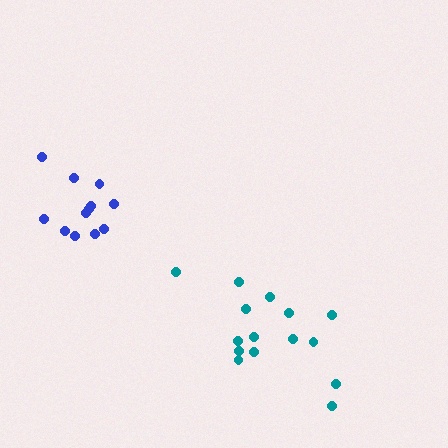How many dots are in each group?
Group 1: 15 dots, Group 2: 12 dots (27 total).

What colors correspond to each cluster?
The clusters are colored: teal, blue.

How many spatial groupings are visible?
There are 2 spatial groupings.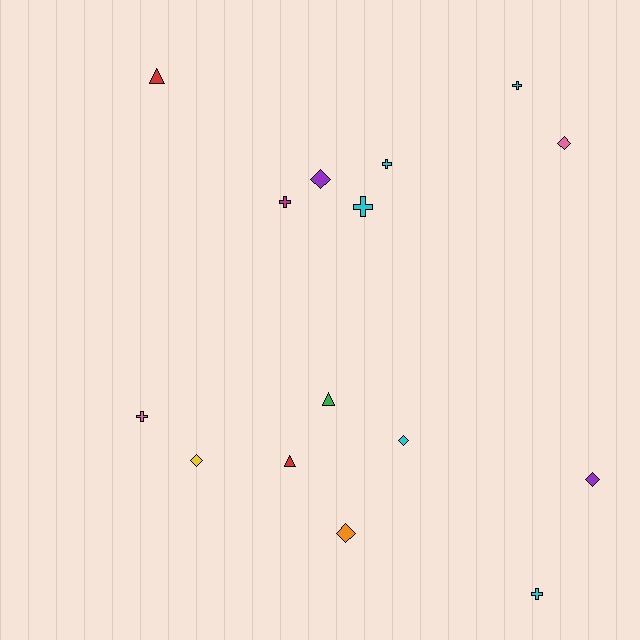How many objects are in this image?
There are 15 objects.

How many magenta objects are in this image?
There is 1 magenta object.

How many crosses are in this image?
There are 6 crosses.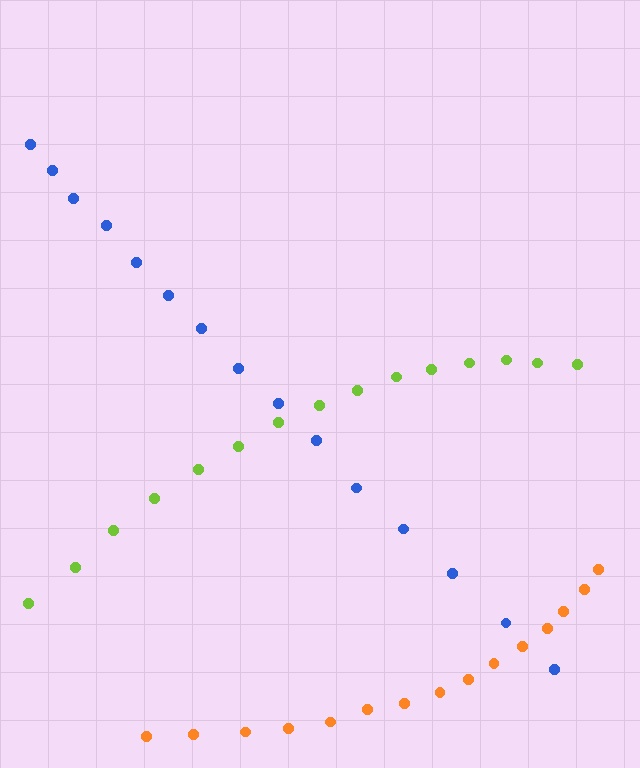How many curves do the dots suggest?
There are 3 distinct paths.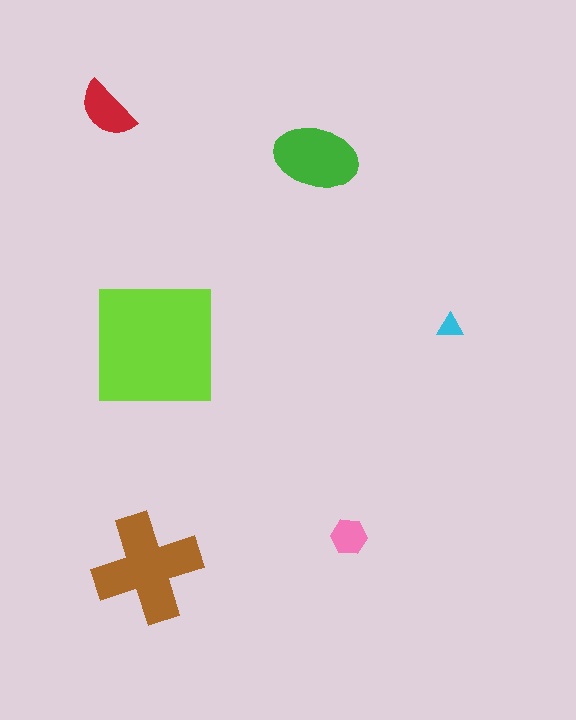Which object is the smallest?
The cyan triangle.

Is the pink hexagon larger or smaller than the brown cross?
Smaller.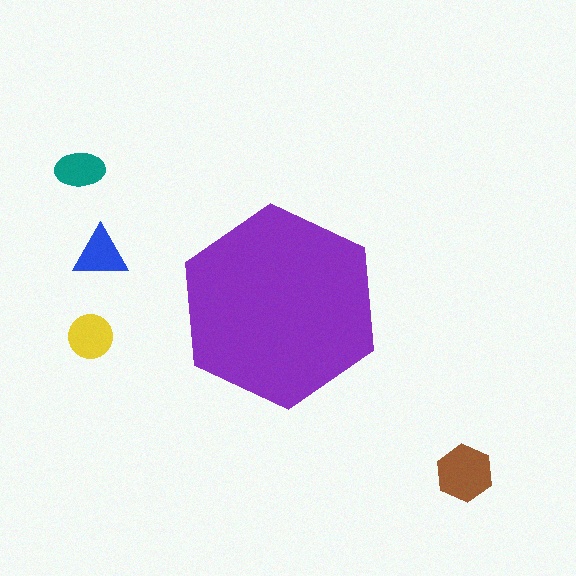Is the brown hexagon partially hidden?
No, the brown hexagon is fully visible.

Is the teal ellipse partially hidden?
No, the teal ellipse is fully visible.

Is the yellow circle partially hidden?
No, the yellow circle is fully visible.